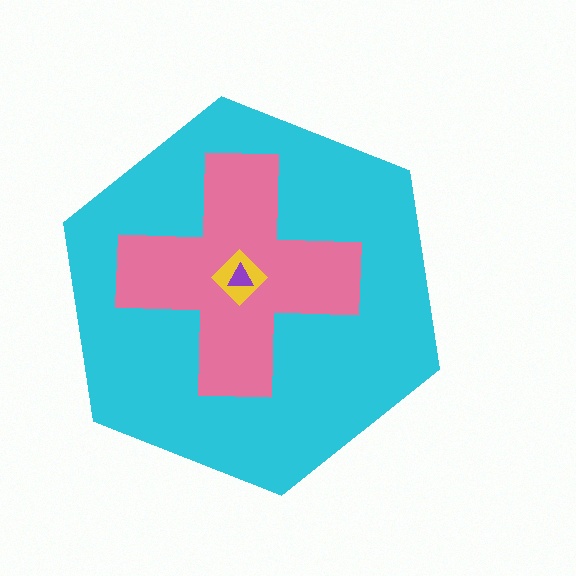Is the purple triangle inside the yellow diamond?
Yes.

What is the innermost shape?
The purple triangle.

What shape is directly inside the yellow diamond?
The purple triangle.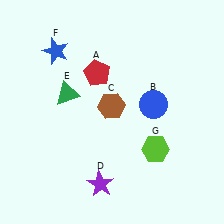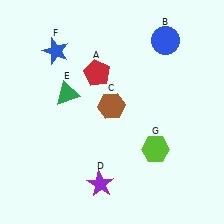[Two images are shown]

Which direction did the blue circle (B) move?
The blue circle (B) moved up.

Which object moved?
The blue circle (B) moved up.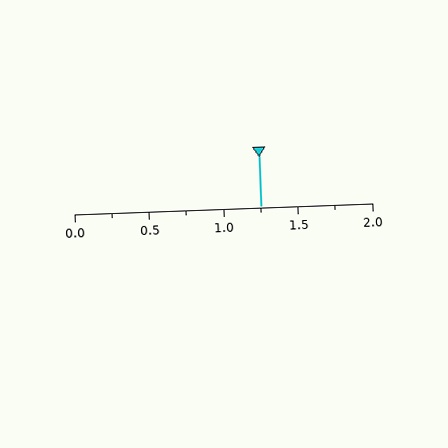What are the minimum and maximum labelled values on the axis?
The axis runs from 0.0 to 2.0.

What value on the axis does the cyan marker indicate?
The marker indicates approximately 1.25.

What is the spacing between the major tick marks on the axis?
The major ticks are spaced 0.5 apart.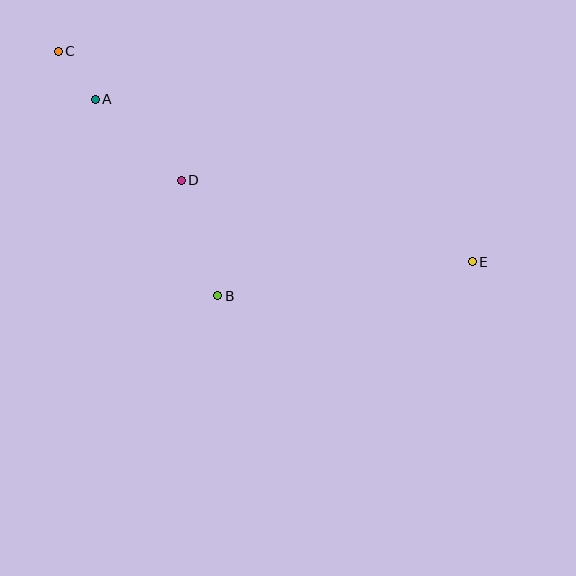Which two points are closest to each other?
Points A and C are closest to each other.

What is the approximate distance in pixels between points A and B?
The distance between A and B is approximately 232 pixels.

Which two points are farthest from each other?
Points C and E are farthest from each other.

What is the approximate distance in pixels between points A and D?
The distance between A and D is approximately 118 pixels.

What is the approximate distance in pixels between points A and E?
The distance between A and E is approximately 411 pixels.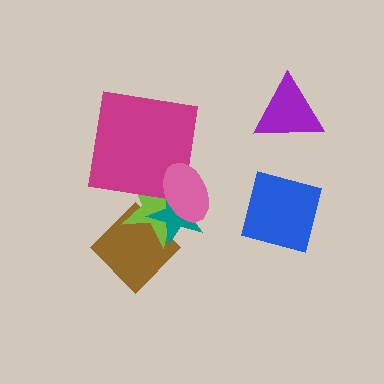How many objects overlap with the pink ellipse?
3 objects overlap with the pink ellipse.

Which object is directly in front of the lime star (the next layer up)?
The teal star is directly in front of the lime star.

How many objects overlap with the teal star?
3 objects overlap with the teal star.